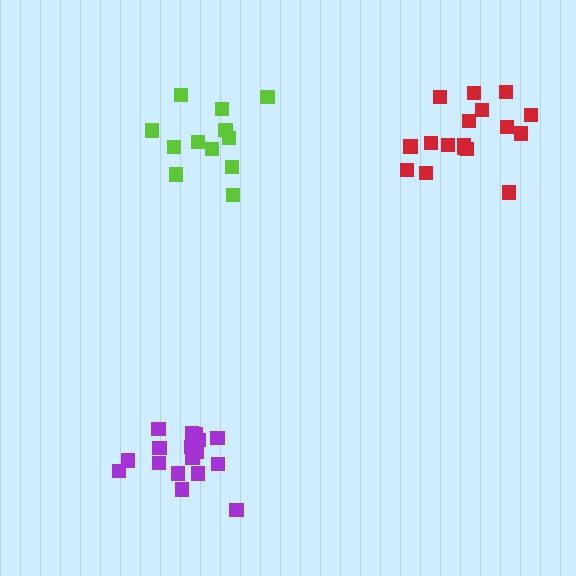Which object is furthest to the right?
The red cluster is rightmost.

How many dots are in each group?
Group 1: 17 dots, Group 2: 12 dots, Group 3: 17 dots (46 total).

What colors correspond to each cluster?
The clusters are colored: purple, lime, red.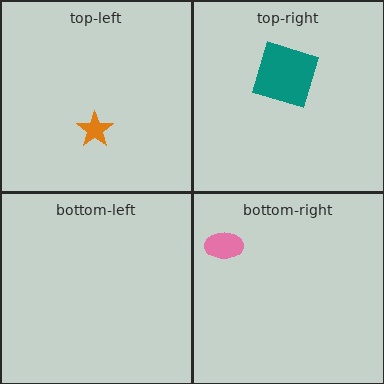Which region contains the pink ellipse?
The bottom-right region.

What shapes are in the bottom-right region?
The pink ellipse.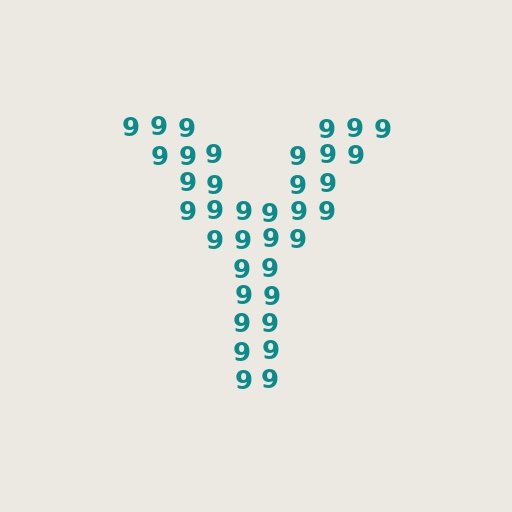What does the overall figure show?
The overall figure shows the letter Y.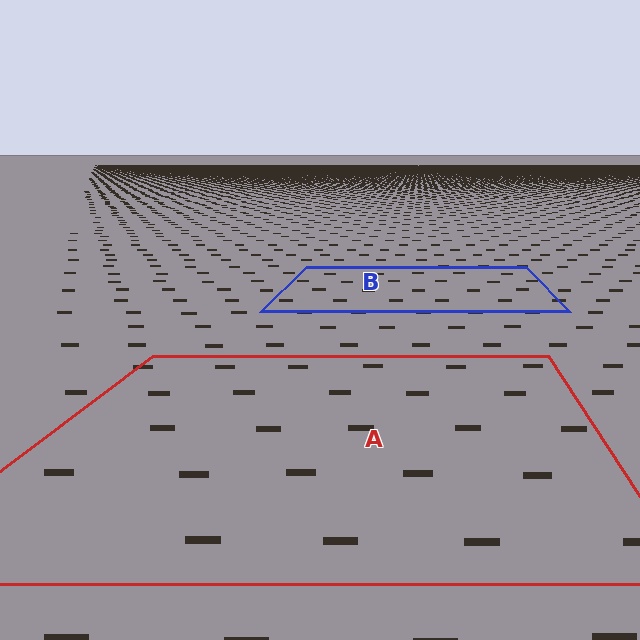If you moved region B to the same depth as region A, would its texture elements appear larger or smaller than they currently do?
They would appear larger. At a closer depth, the same texture elements are projected at a bigger on-screen size.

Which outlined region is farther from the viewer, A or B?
Region B is farther from the viewer — the texture elements inside it appear smaller and more densely packed.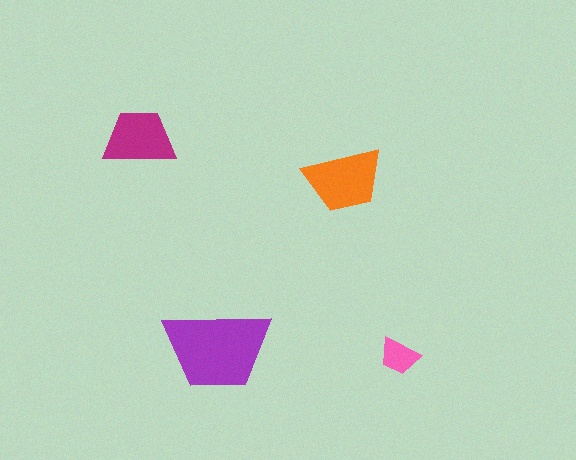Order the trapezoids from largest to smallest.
the purple one, the orange one, the magenta one, the pink one.